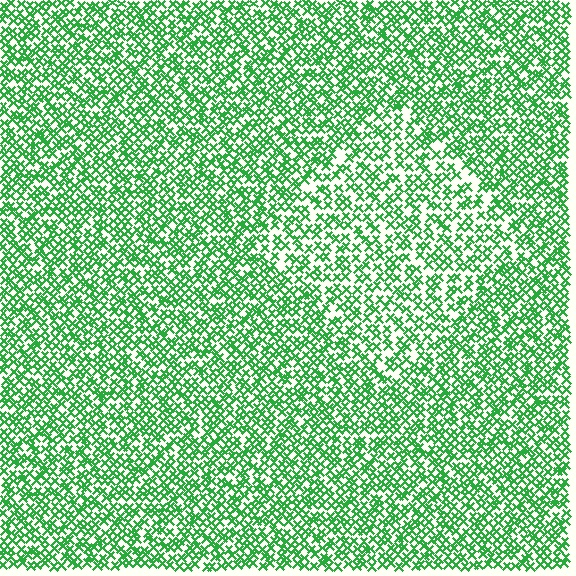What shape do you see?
I see a diamond.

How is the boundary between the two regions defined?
The boundary is defined by a change in element density (approximately 1.5x ratio). All elements are the same color, size, and shape.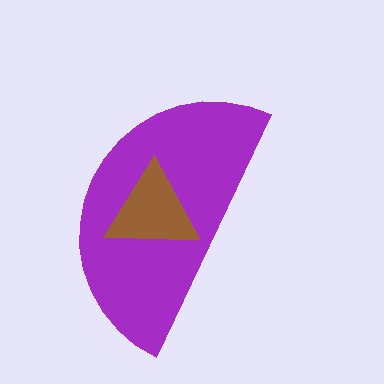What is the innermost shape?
The brown triangle.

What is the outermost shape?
The purple semicircle.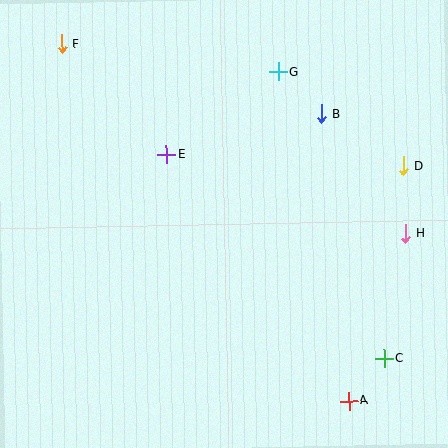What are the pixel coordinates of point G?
Point G is at (278, 72).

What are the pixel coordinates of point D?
Point D is at (403, 166).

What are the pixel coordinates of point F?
Point F is at (62, 44).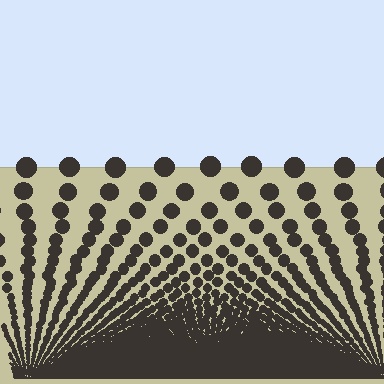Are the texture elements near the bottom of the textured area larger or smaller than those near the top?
Smaller. The gradient is inverted — elements near the bottom are smaller and denser.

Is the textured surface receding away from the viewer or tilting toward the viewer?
The surface appears to tilt toward the viewer. Texture elements get larger and sparser toward the top.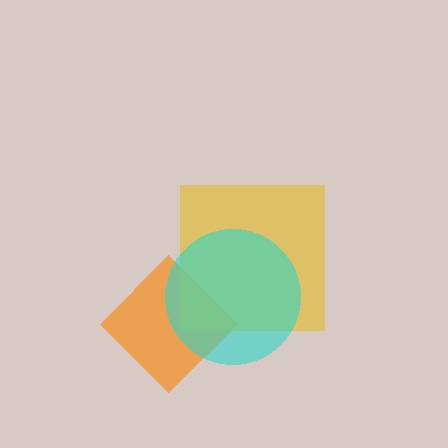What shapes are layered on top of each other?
The layered shapes are: an orange diamond, a yellow square, a cyan circle.